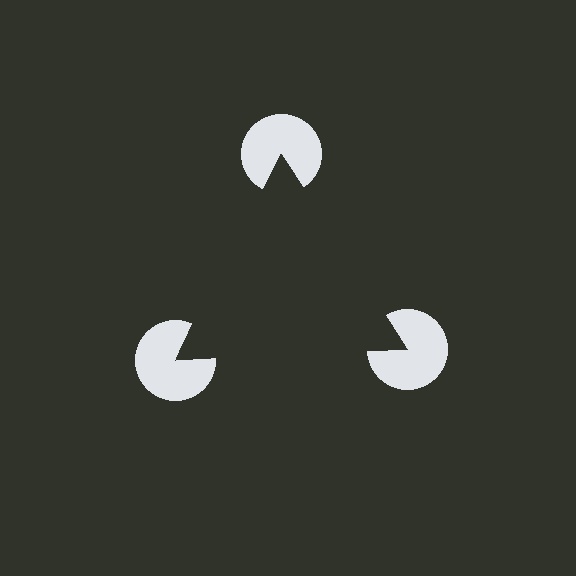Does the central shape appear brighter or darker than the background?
It typically appears slightly darker than the background, even though no actual brightness change is drawn.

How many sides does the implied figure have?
3 sides.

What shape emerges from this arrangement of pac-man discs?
An illusory triangle — its edges are inferred from the aligned wedge cuts in the pac-man discs, not physically drawn.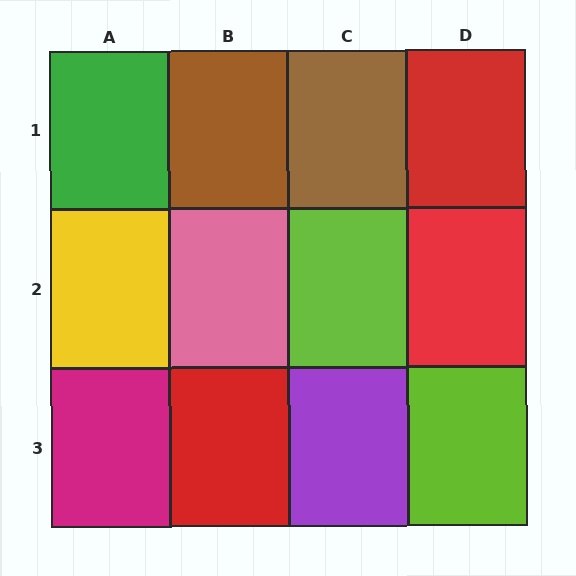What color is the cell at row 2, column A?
Yellow.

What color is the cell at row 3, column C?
Purple.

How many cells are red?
3 cells are red.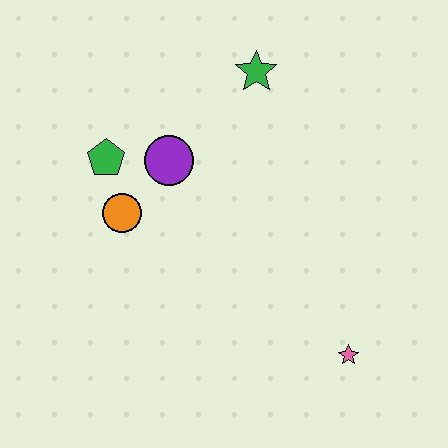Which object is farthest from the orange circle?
The pink star is farthest from the orange circle.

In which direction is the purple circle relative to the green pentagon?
The purple circle is to the right of the green pentagon.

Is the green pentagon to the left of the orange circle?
Yes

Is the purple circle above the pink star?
Yes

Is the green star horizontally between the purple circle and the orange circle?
No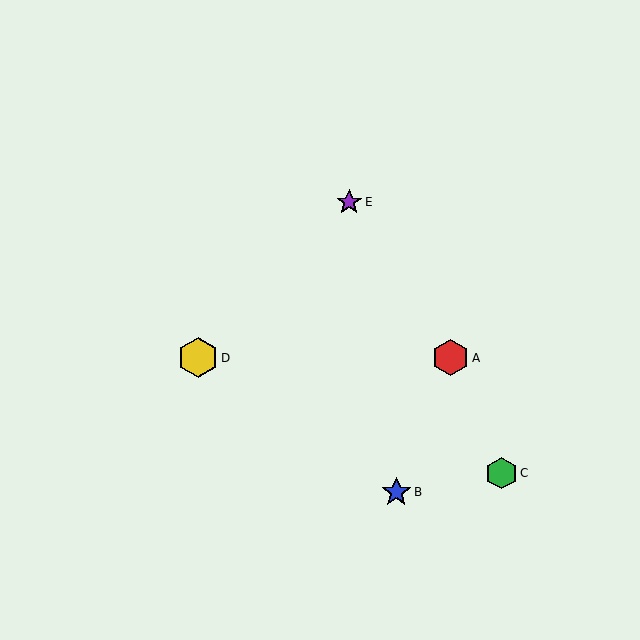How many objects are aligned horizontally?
2 objects (A, D) are aligned horizontally.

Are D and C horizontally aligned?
No, D is at y≈358 and C is at y≈473.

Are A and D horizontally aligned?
Yes, both are at y≈358.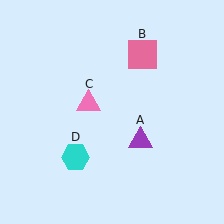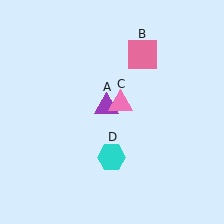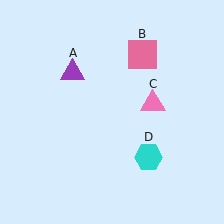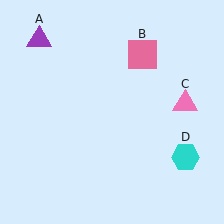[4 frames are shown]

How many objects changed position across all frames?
3 objects changed position: purple triangle (object A), pink triangle (object C), cyan hexagon (object D).